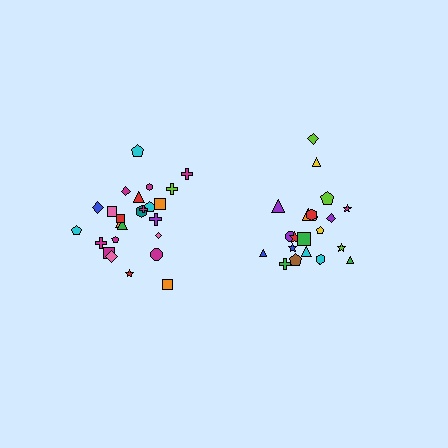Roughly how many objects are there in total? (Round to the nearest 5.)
Roughly 45 objects in total.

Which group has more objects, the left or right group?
The left group.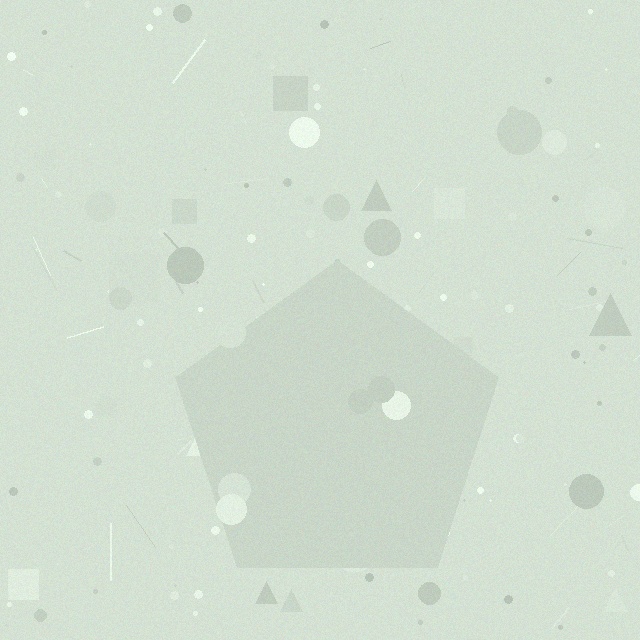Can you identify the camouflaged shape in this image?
The camouflaged shape is a pentagon.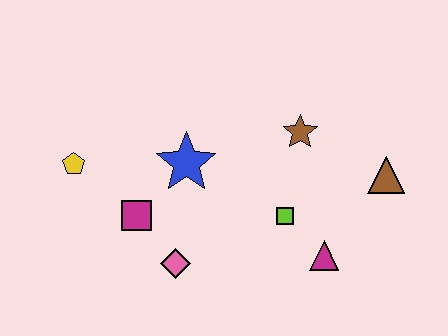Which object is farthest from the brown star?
The yellow pentagon is farthest from the brown star.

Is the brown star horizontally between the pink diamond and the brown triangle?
Yes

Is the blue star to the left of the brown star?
Yes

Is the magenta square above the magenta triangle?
Yes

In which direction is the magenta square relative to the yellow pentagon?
The magenta square is to the right of the yellow pentagon.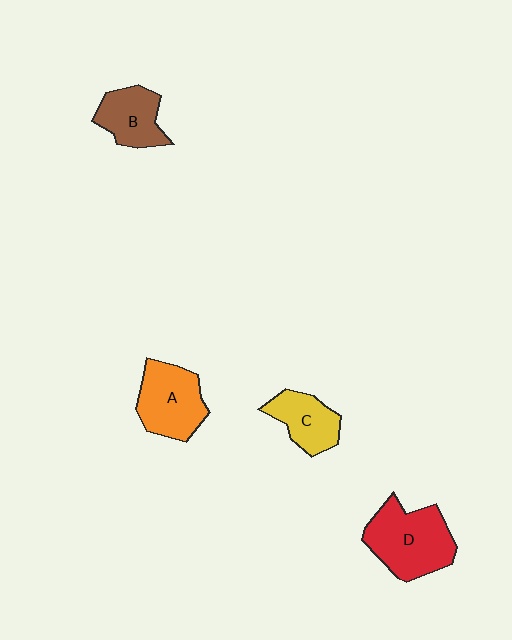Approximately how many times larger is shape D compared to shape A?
Approximately 1.2 times.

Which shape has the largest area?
Shape D (red).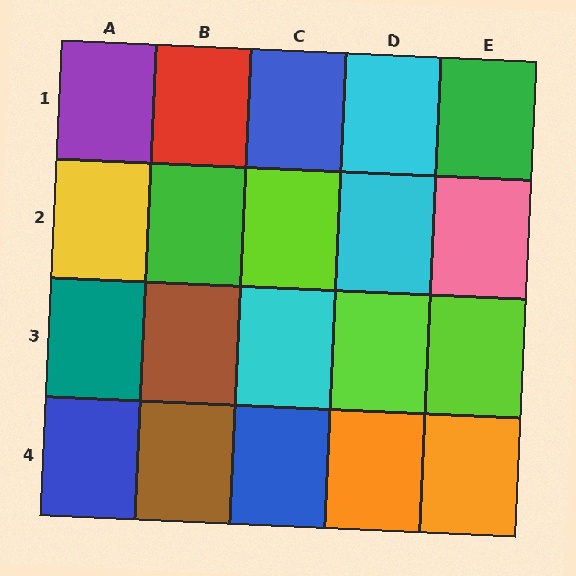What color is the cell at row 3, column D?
Lime.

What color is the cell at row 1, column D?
Cyan.